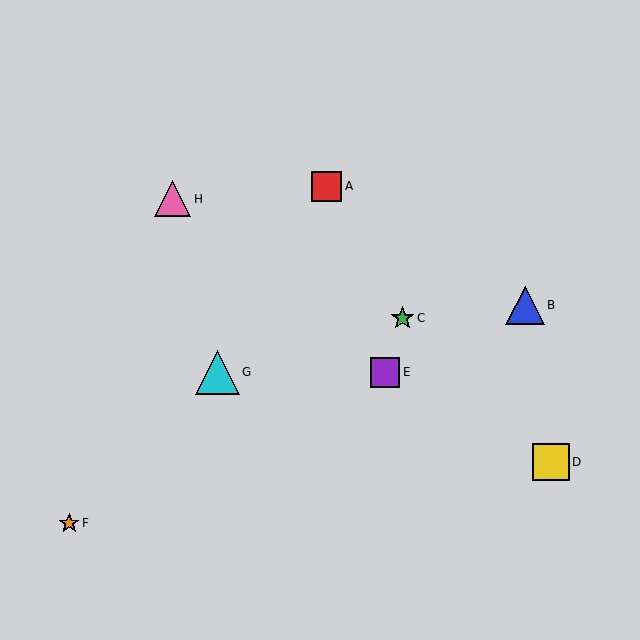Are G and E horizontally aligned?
Yes, both are at y≈372.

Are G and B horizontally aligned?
No, G is at y≈372 and B is at y≈306.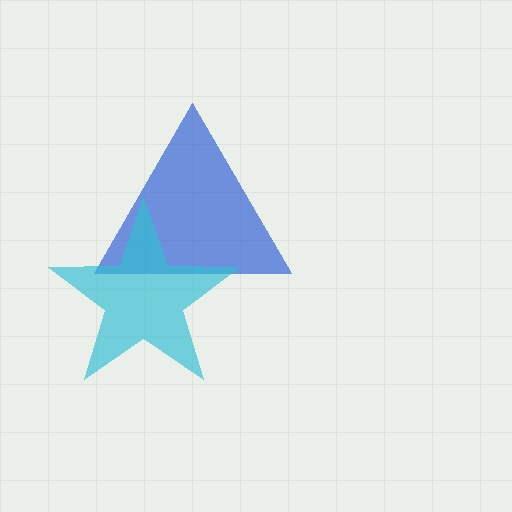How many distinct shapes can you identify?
There are 2 distinct shapes: a blue triangle, a cyan star.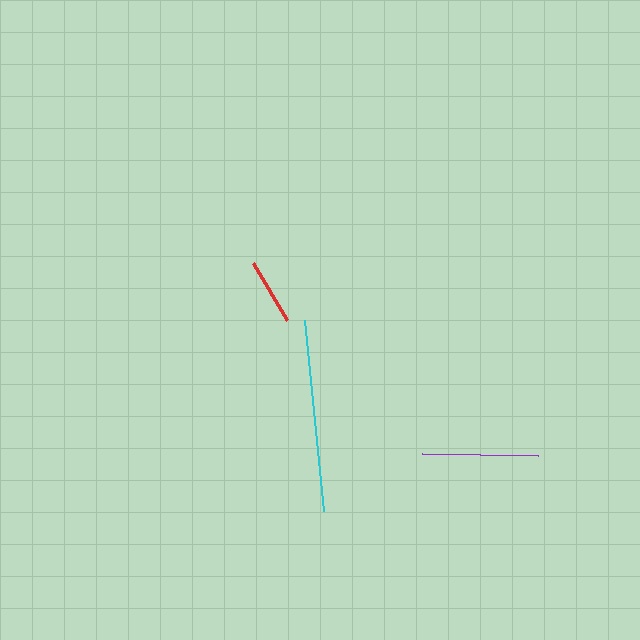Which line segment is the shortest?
The red line is the shortest at approximately 66 pixels.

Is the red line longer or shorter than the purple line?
The purple line is longer than the red line.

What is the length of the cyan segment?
The cyan segment is approximately 192 pixels long.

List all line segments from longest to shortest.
From longest to shortest: cyan, purple, red.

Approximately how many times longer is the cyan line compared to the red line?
The cyan line is approximately 2.9 times the length of the red line.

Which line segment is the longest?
The cyan line is the longest at approximately 192 pixels.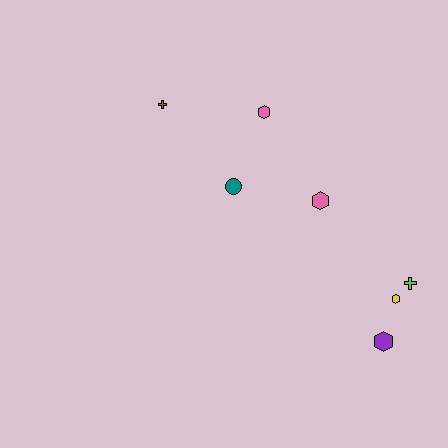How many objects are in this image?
There are 7 objects.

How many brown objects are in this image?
There is 1 brown object.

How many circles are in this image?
There is 1 circle.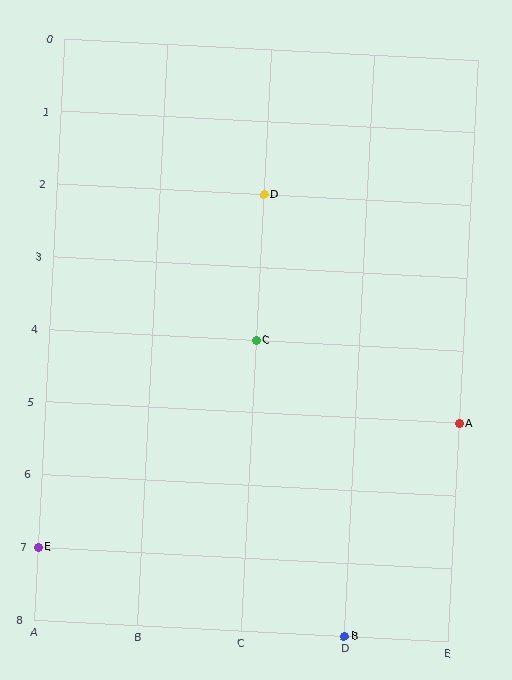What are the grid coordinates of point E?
Point E is at grid coordinates (A, 7).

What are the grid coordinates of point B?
Point B is at grid coordinates (D, 8).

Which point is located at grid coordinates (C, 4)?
Point C is at (C, 4).